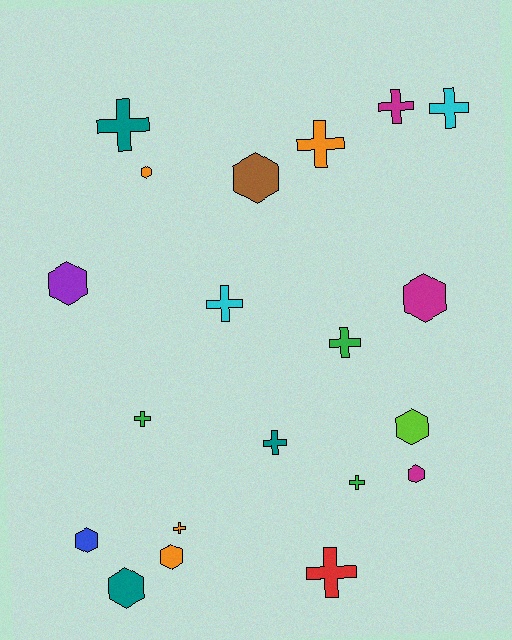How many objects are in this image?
There are 20 objects.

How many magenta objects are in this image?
There are 3 magenta objects.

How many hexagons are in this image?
There are 9 hexagons.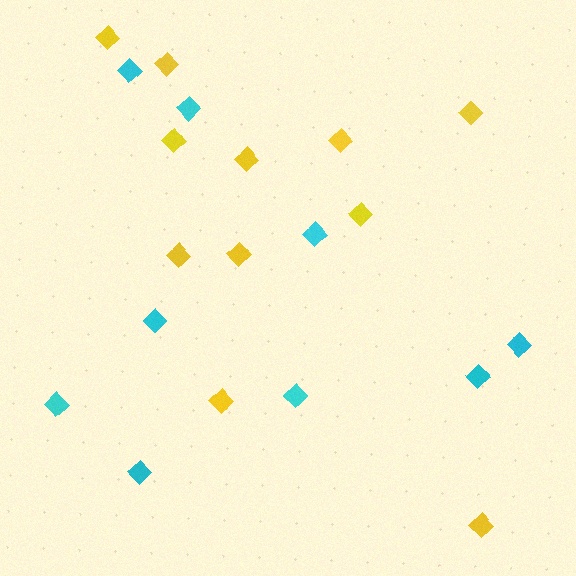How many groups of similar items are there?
There are 2 groups: one group of cyan diamonds (9) and one group of yellow diamonds (11).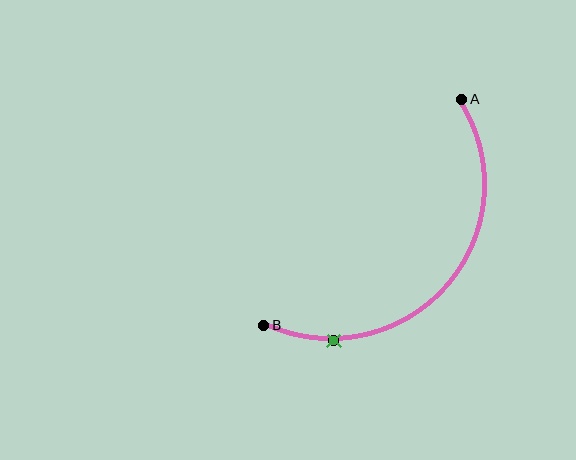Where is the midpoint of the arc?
The arc midpoint is the point on the curve farthest from the straight line joining A and B. It sits below and to the right of that line.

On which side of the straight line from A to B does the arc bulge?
The arc bulges below and to the right of the straight line connecting A and B.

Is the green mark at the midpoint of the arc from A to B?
No. The green mark lies on the arc but is closer to endpoint B. The arc midpoint would be at the point on the curve equidistant along the arc from both A and B.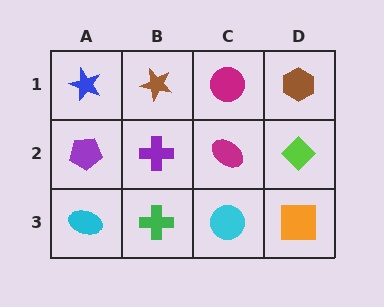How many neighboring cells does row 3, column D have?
2.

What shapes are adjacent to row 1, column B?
A purple cross (row 2, column B), a blue star (row 1, column A), a magenta circle (row 1, column C).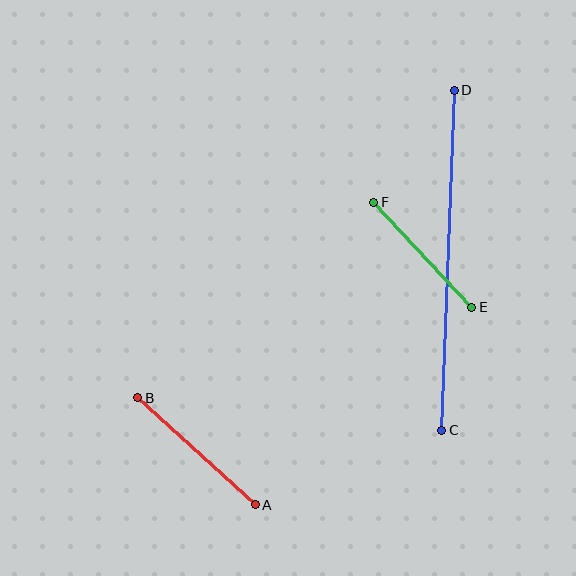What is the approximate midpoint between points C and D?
The midpoint is at approximately (448, 260) pixels.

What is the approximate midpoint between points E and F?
The midpoint is at approximately (423, 255) pixels.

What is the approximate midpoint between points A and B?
The midpoint is at approximately (197, 451) pixels.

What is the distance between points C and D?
The distance is approximately 341 pixels.